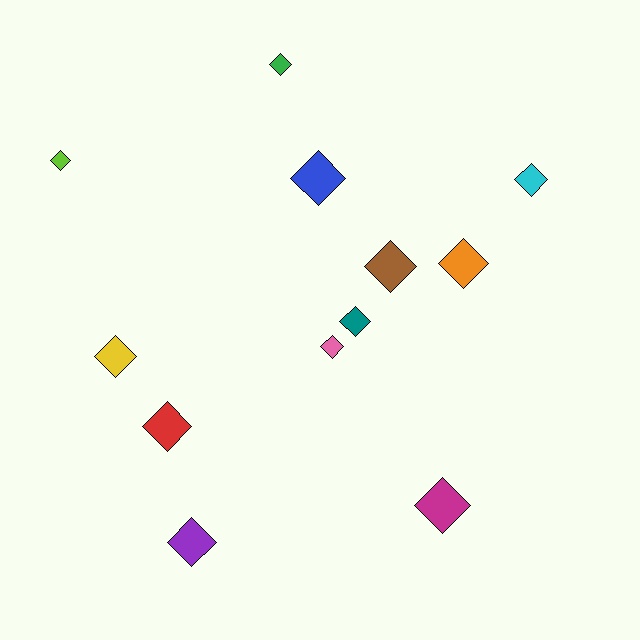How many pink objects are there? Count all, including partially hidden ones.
There is 1 pink object.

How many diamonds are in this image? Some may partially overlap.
There are 12 diamonds.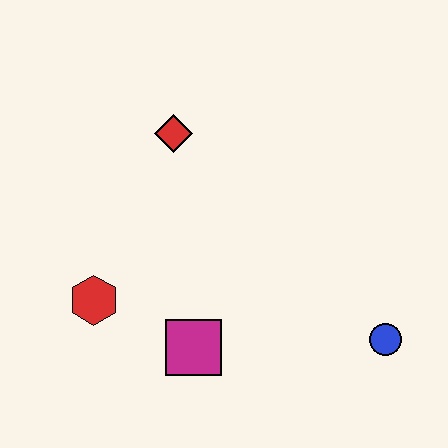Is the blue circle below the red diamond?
Yes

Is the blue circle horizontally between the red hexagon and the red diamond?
No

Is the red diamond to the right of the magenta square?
No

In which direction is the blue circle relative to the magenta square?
The blue circle is to the right of the magenta square.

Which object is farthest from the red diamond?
The blue circle is farthest from the red diamond.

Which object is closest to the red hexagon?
The magenta square is closest to the red hexagon.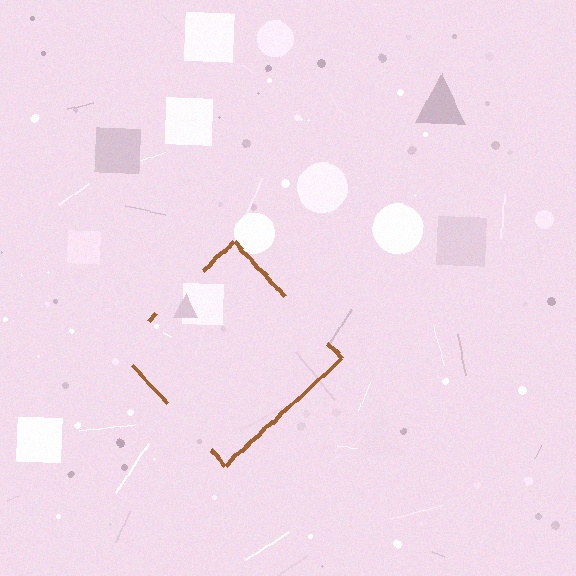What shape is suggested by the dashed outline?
The dashed outline suggests a diamond.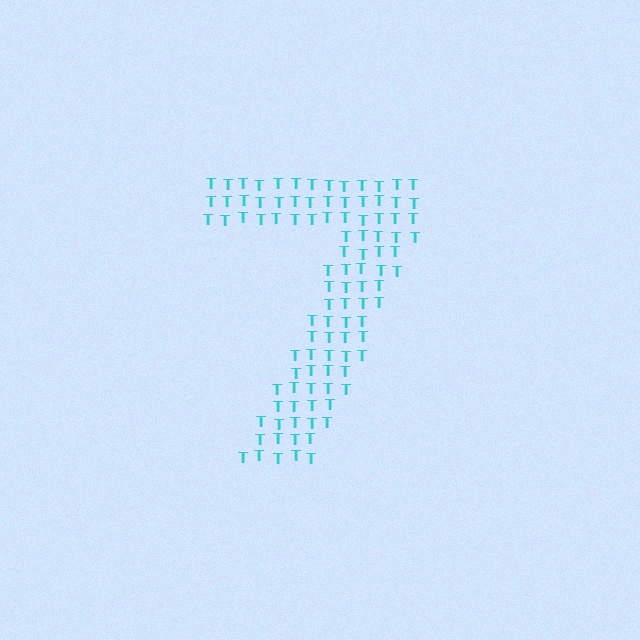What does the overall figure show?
The overall figure shows the digit 7.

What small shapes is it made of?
It is made of small letter T's.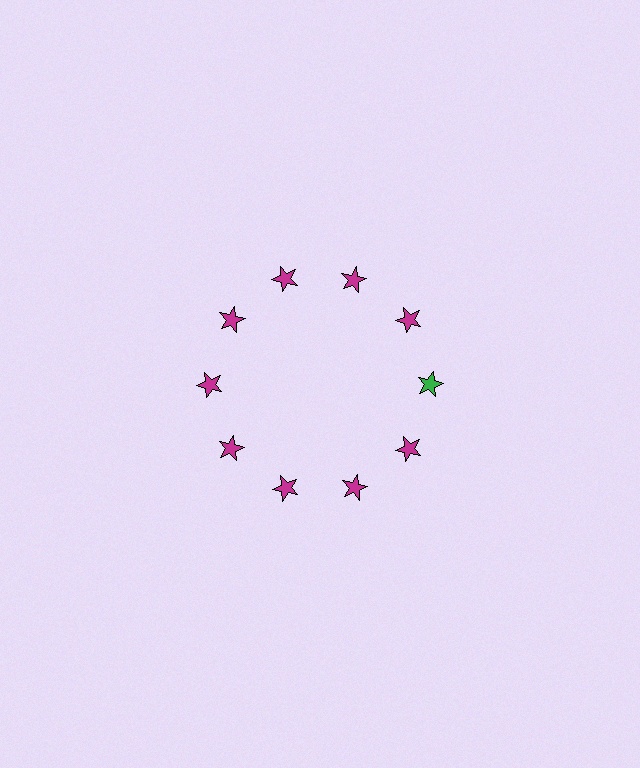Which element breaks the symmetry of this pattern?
The green star at roughly the 3 o'clock position breaks the symmetry. All other shapes are magenta stars.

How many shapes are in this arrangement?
There are 10 shapes arranged in a ring pattern.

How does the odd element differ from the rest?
It has a different color: green instead of magenta.